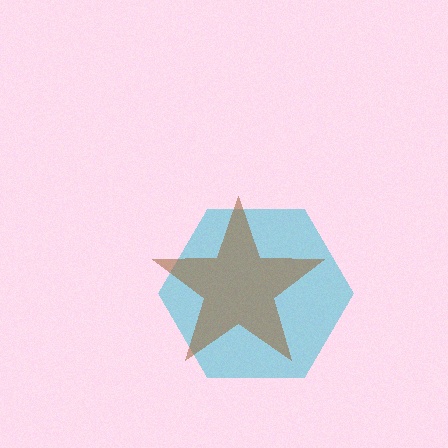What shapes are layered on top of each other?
The layered shapes are: a cyan hexagon, a brown star.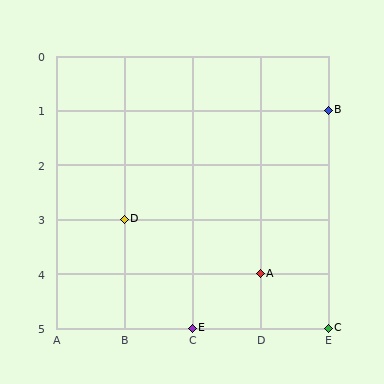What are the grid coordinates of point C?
Point C is at grid coordinates (E, 5).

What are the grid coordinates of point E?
Point E is at grid coordinates (C, 5).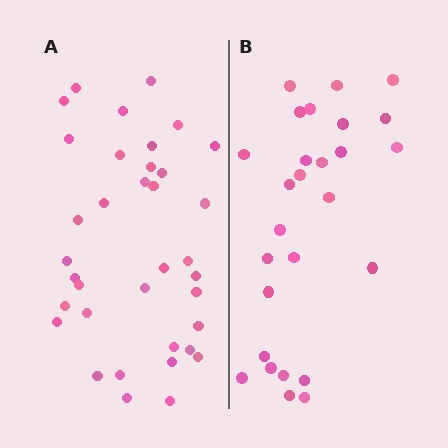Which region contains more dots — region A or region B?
Region A (the left region) has more dots.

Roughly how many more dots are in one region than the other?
Region A has roughly 8 or so more dots than region B.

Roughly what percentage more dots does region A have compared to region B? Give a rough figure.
About 35% more.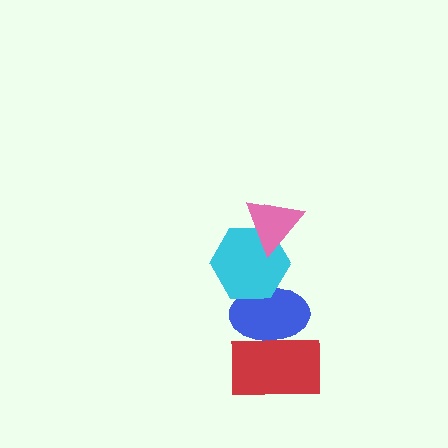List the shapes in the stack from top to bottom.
From top to bottom: the pink triangle, the cyan hexagon, the blue ellipse, the red rectangle.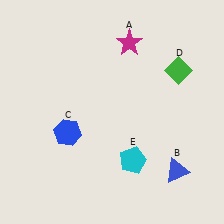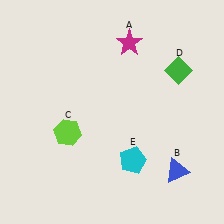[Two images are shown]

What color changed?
The hexagon (C) changed from blue in Image 1 to lime in Image 2.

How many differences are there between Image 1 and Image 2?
There is 1 difference between the two images.